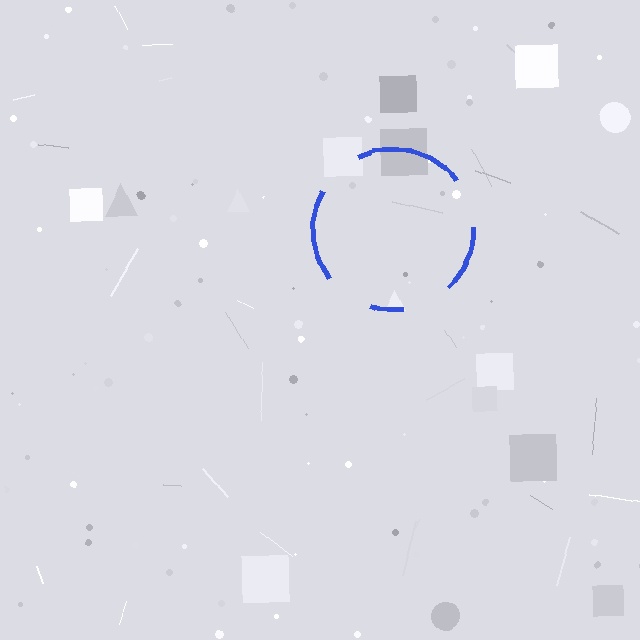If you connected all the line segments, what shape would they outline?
They would outline a circle.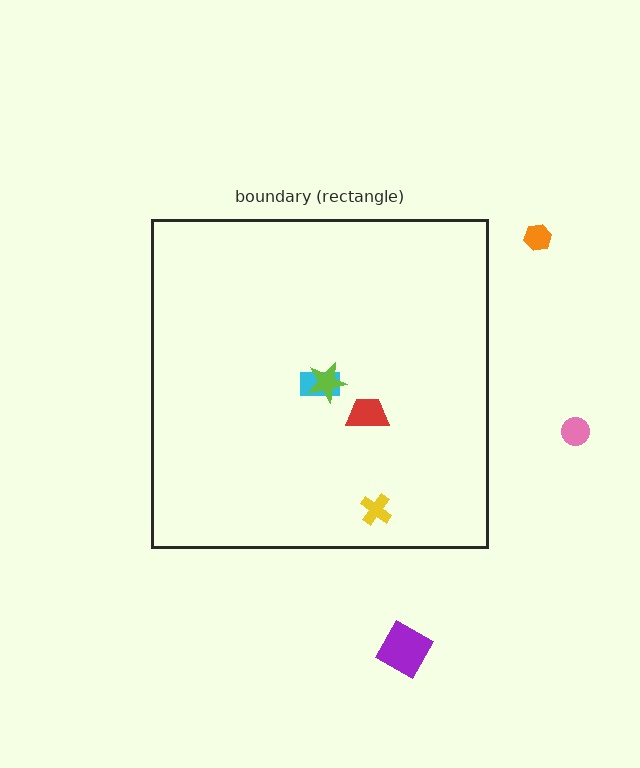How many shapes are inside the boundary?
4 inside, 3 outside.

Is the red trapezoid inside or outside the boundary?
Inside.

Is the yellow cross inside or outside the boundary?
Inside.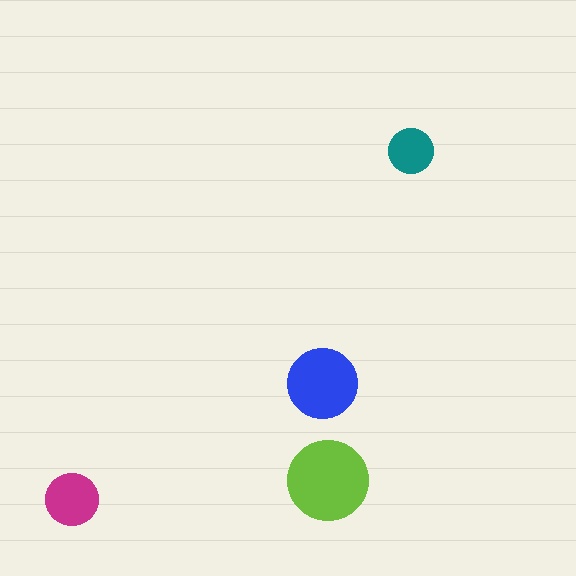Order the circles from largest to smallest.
the lime one, the blue one, the magenta one, the teal one.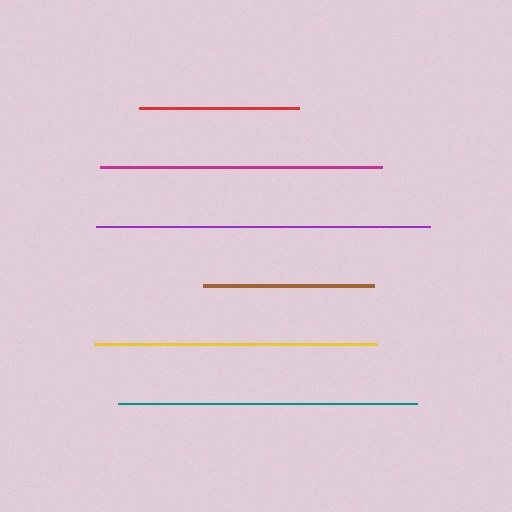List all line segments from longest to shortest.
From longest to shortest: purple, teal, yellow, magenta, brown, red.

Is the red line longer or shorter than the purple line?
The purple line is longer than the red line.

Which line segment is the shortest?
The red line is the shortest at approximately 160 pixels.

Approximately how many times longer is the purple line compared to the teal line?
The purple line is approximately 1.1 times the length of the teal line.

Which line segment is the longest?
The purple line is the longest at approximately 334 pixels.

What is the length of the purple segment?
The purple segment is approximately 334 pixels long.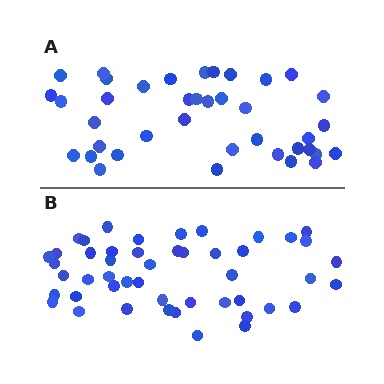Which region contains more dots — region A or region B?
Region B (the bottom region) has more dots.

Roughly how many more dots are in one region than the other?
Region B has roughly 8 or so more dots than region A.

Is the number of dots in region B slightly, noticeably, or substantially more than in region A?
Region B has only slightly more — the two regions are fairly close. The ratio is roughly 1.2 to 1.